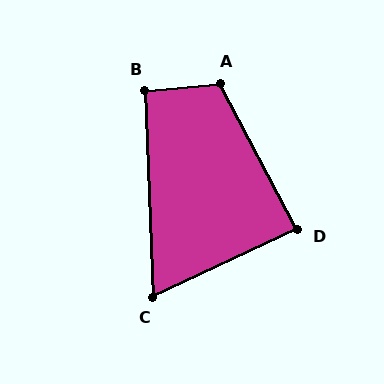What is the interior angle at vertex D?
Approximately 87 degrees (approximately right).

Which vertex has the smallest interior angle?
C, at approximately 67 degrees.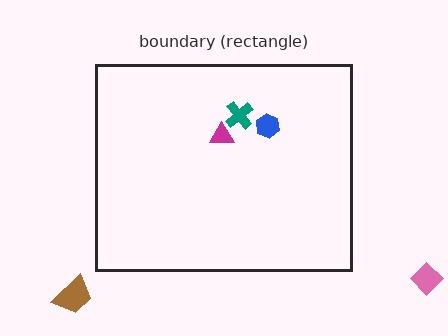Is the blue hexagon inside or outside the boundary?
Inside.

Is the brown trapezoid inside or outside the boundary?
Outside.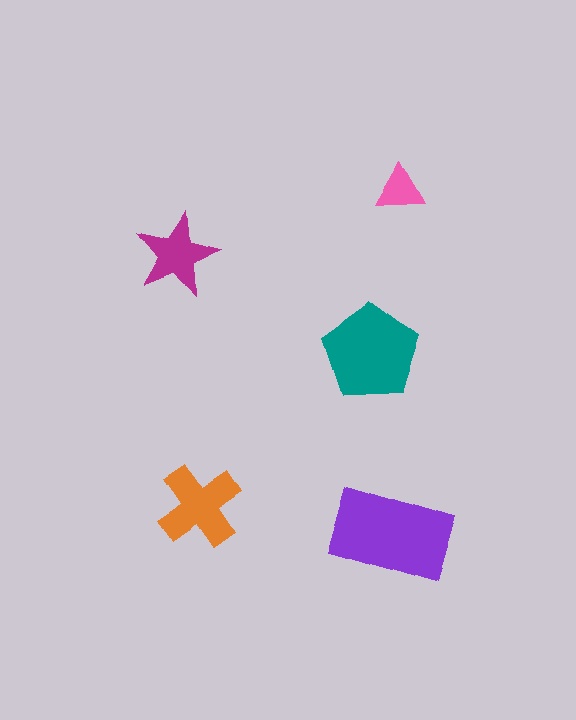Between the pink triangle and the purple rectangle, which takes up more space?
The purple rectangle.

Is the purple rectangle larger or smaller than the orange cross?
Larger.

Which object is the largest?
The purple rectangle.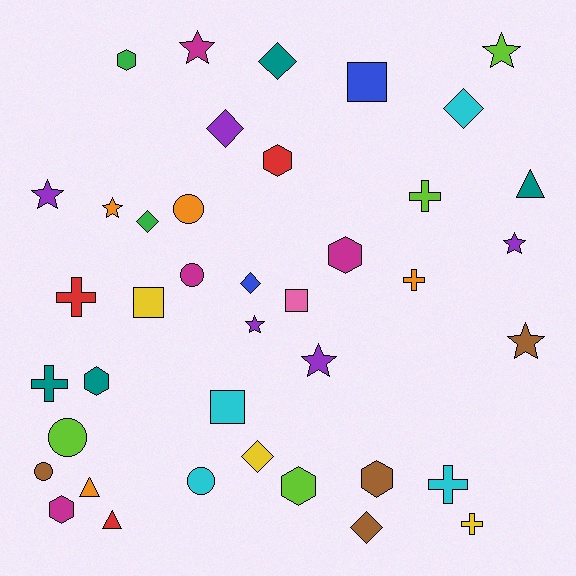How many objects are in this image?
There are 40 objects.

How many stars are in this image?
There are 8 stars.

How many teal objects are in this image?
There are 4 teal objects.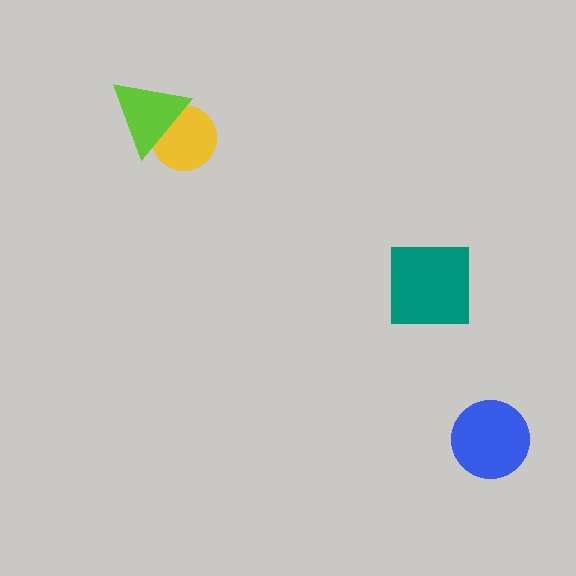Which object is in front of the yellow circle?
The lime triangle is in front of the yellow circle.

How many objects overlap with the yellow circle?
1 object overlaps with the yellow circle.